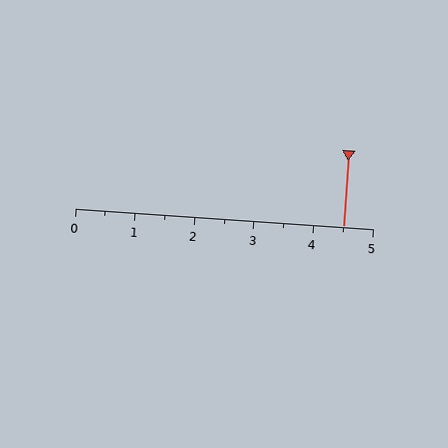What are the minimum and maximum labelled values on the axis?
The axis runs from 0 to 5.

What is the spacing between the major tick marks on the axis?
The major ticks are spaced 1 apart.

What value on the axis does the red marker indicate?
The marker indicates approximately 4.5.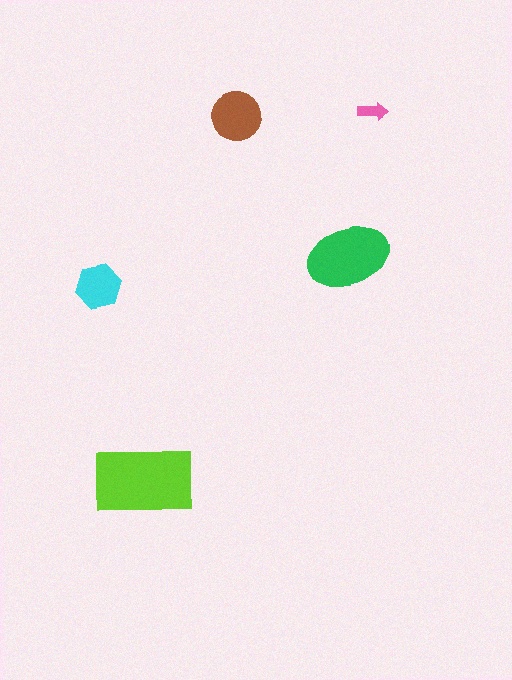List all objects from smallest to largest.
The pink arrow, the cyan hexagon, the brown circle, the green ellipse, the lime rectangle.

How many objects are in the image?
There are 5 objects in the image.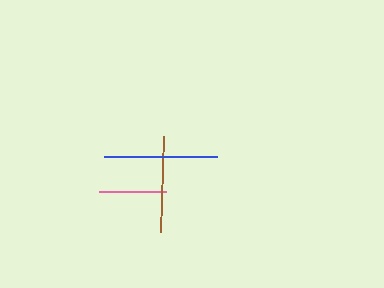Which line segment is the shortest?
The pink line is the shortest at approximately 67 pixels.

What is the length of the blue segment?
The blue segment is approximately 113 pixels long.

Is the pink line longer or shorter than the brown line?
The brown line is longer than the pink line.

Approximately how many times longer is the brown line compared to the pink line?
The brown line is approximately 1.4 times the length of the pink line.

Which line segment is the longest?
The blue line is the longest at approximately 113 pixels.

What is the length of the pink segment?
The pink segment is approximately 67 pixels long.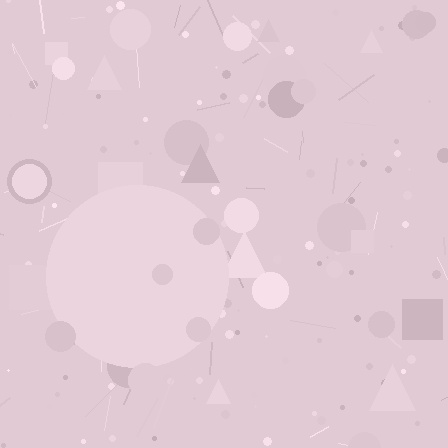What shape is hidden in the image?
A circle is hidden in the image.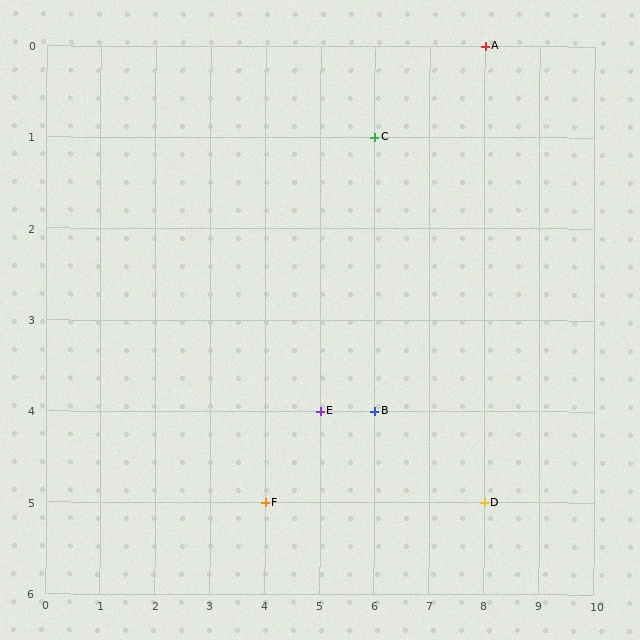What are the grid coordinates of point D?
Point D is at grid coordinates (8, 5).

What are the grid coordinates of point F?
Point F is at grid coordinates (4, 5).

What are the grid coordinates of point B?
Point B is at grid coordinates (6, 4).